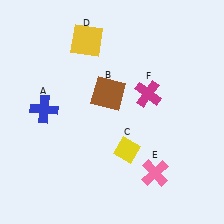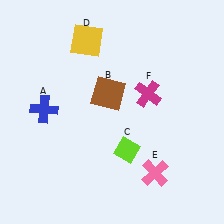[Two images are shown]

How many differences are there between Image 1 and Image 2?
There is 1 difference between the two images.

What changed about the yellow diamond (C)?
In Image 1, C is yellow. In Image 2, it changed to lime.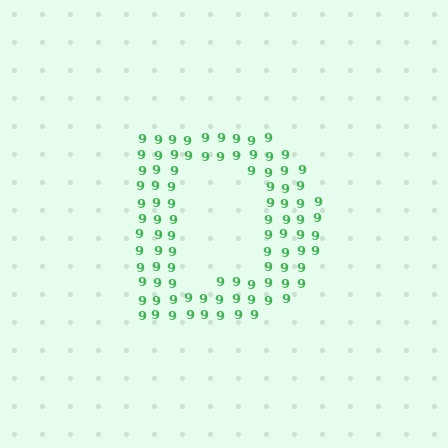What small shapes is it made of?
It is made of small digit 9's.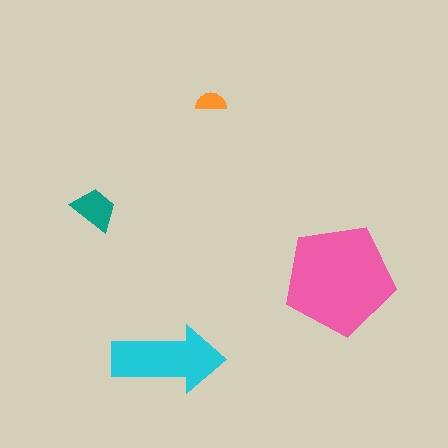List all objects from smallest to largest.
The orange semicircle, the teal trapezoid, the cyan arrow, the pink pentagon.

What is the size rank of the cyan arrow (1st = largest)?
2nd.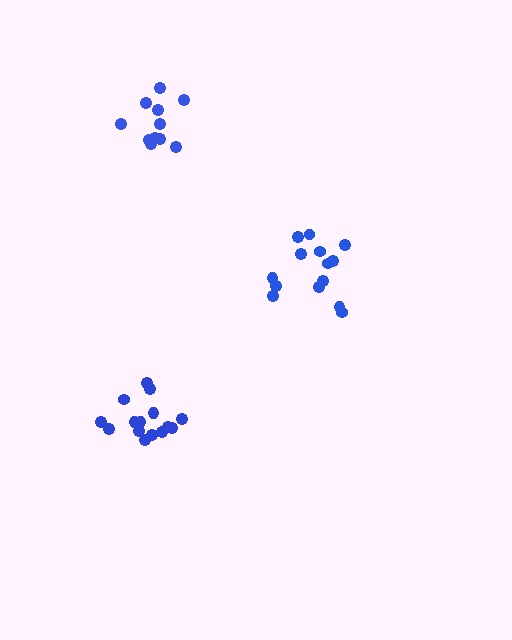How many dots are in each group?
Group 1: 14 dots, Group 2: 11 dots, Group 3: 15 dots (40 total).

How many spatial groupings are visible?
There are 3 spatial groupings.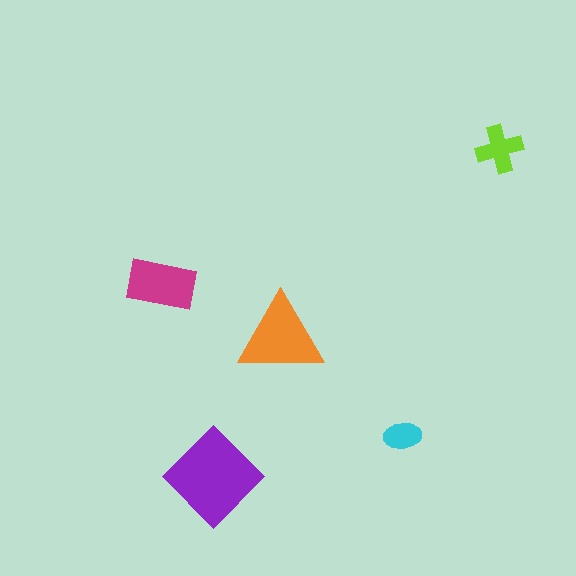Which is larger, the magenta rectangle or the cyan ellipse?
The magenta rectangle.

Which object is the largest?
The purple diamond.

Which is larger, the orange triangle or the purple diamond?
The purple diamond.